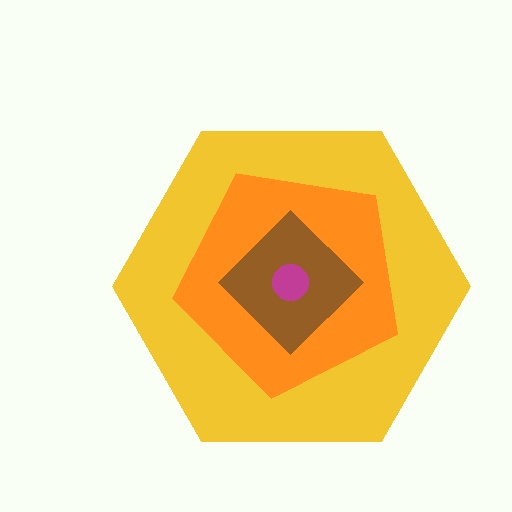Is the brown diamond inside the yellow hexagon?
Yes.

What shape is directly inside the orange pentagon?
The brown diamond.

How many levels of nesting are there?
4.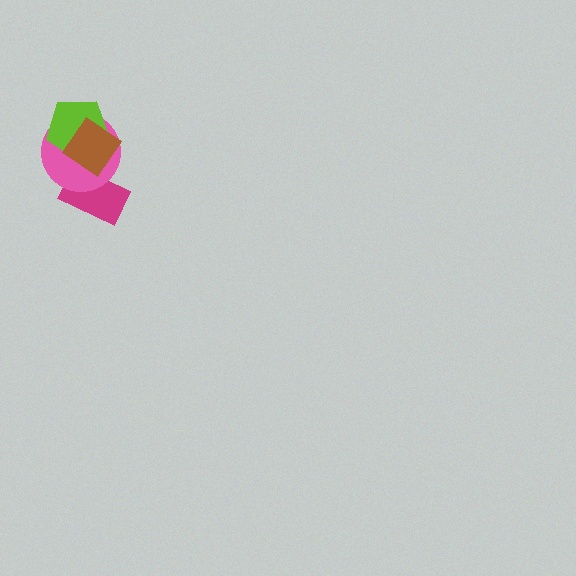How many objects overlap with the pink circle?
3 objects overlap with the pink circle.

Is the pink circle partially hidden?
Yes, it is partially covered by another shape.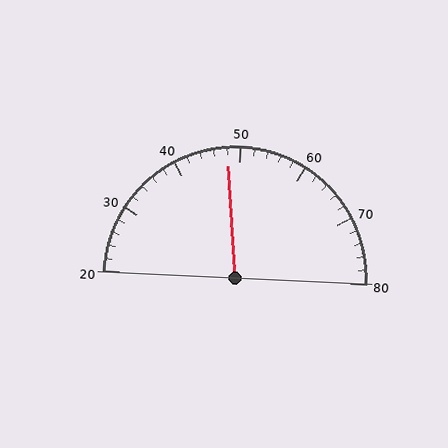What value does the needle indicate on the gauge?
The needle indicates approximately 48.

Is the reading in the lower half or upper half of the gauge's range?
The reading is in the lower half of the range (20 to 80).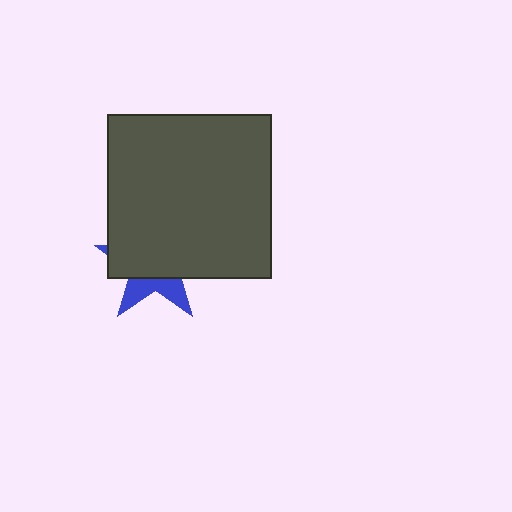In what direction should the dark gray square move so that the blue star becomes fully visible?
The dark gray square should move up. That is the shortest direction to clear the overlap and leave the blue star fully visible.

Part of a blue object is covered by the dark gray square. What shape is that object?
It is a star.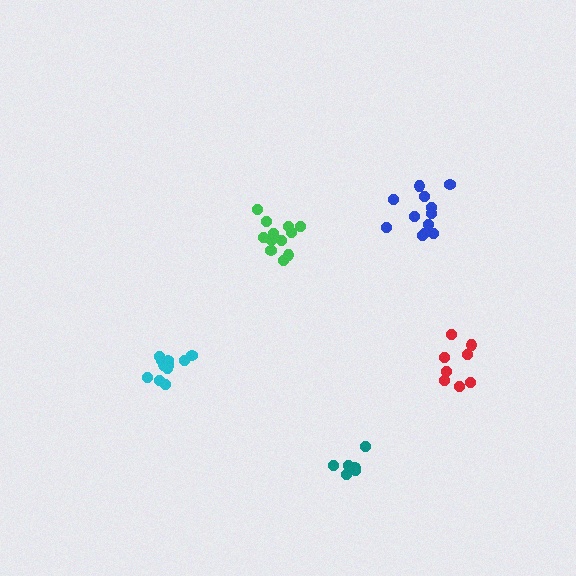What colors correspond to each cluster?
The clusters are colored: green, teal, red, blue, cyan.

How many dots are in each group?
Group 1: 12 dots, Group 2: 7 dots, Group 3: 8 dots, Group 4: 12 dots, Group 5: 11 dots (50 total).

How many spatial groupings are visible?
There are 5 spatial groupings.